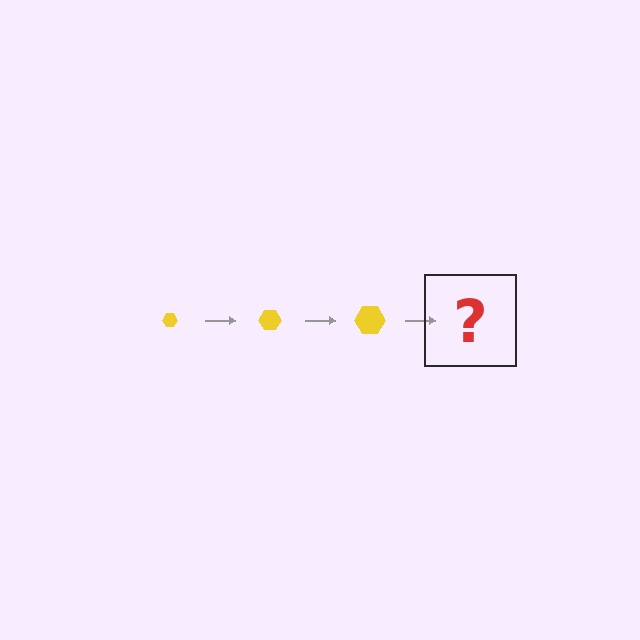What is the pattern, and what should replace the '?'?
The pattern is that the hexagon gets progressively larger each step. The '?' should be a yellow hexagon, larger than the previous one.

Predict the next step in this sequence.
The next step is a yellow hexagon, larger than the previous one.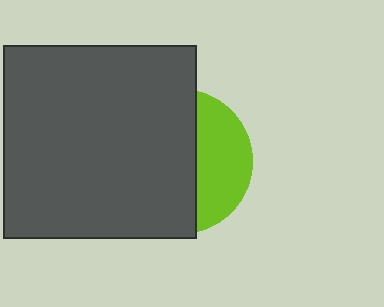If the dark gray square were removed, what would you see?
You would see the complete lime circle.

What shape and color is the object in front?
The object in front is a dark gray square.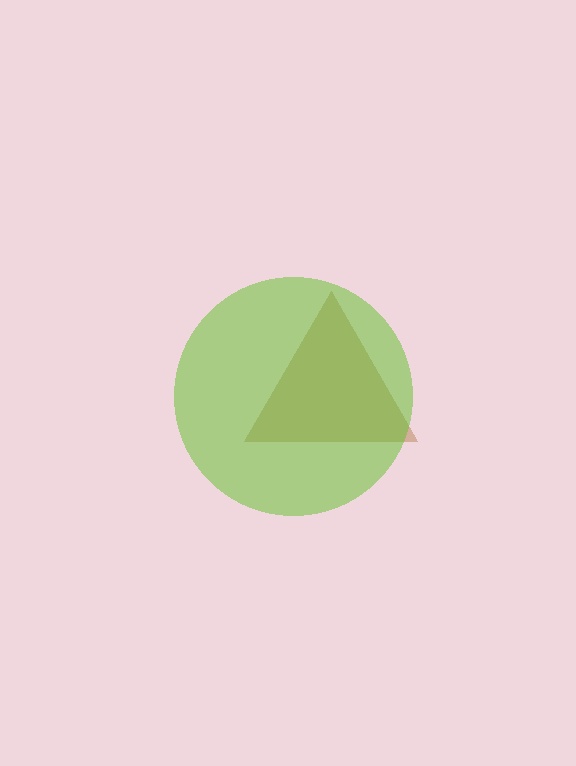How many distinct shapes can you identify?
There are 2 distinct shapes: a brown triangle, a lime circle.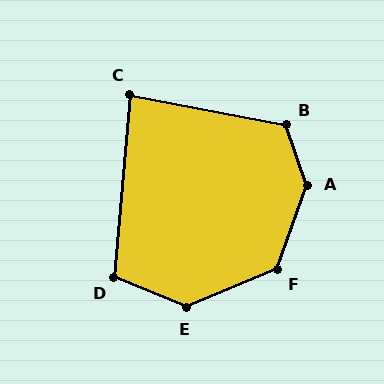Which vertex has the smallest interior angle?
C, at approximately 84 degrees.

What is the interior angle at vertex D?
Approximately 108 degrees (obtuse).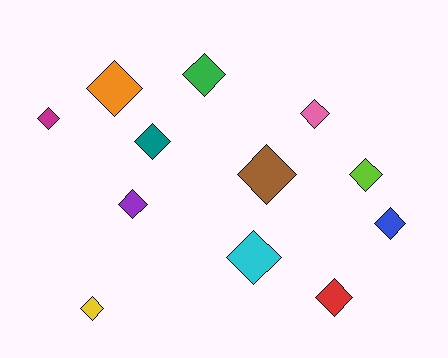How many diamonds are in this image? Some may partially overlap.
There are 12 diamonds.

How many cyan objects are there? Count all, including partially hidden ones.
There is 1 cyan object.